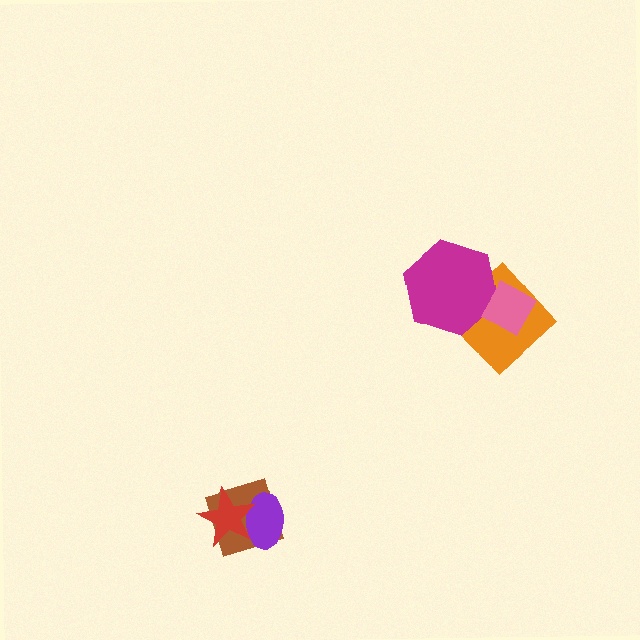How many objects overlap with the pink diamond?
2 objects overlap with the pink diamond.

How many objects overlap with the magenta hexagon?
2 objects overlap with the magenta hexagon.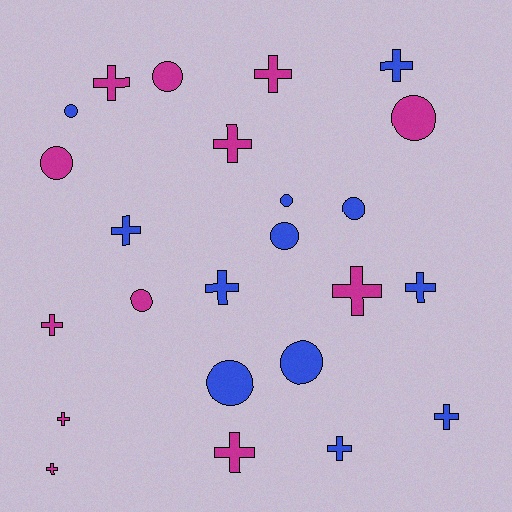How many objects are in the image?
There are 24 objects.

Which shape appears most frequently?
Cross, with 14 objects.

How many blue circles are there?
There are 6 blue circles.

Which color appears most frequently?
Blue, with 12 objects.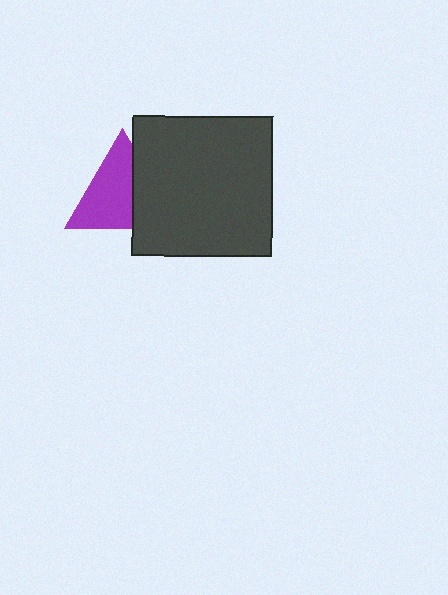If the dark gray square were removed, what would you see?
You would see the complete purple triangle.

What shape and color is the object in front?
The object in front is a dark gray square.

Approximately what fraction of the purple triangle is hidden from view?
Roughly 34% of the purple triangle is hidden behind the dark gray square.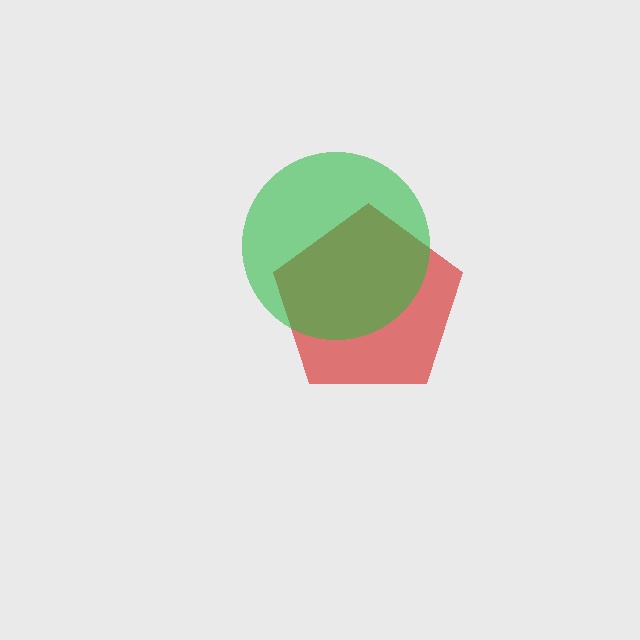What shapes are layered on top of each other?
The layered shapes are: a red pentagon, a green circle.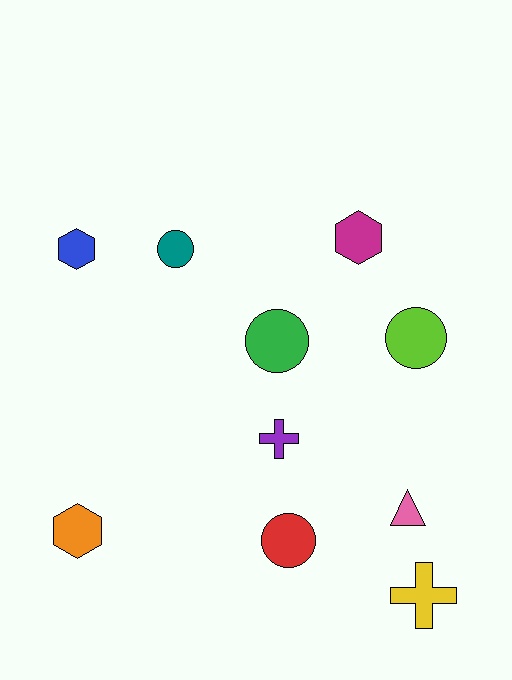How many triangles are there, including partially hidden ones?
There is 1 triangle.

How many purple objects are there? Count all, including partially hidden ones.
There is 1 purple object.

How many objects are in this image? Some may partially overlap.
There are 10 objects.